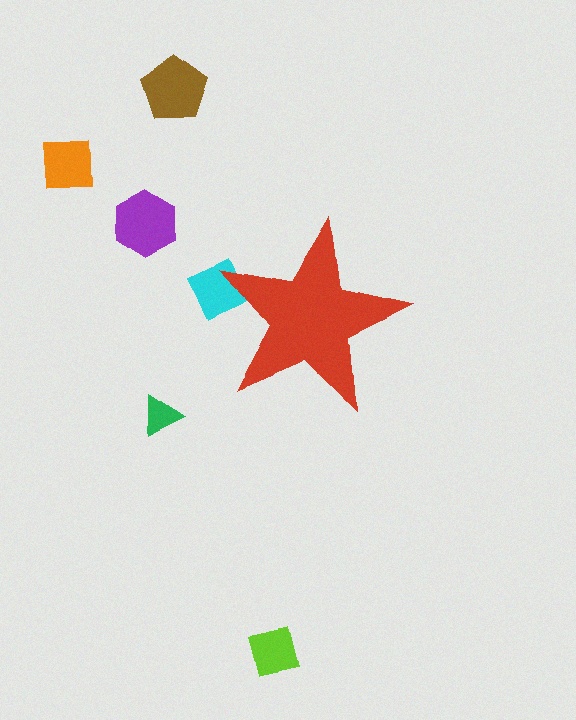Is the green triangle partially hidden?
No, the green triangle is fully visible.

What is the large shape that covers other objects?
A red star.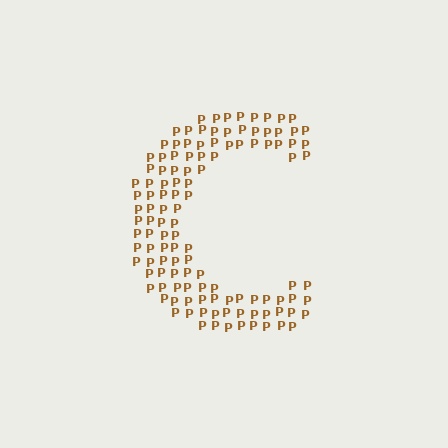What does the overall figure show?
The overall figure shows the letter C.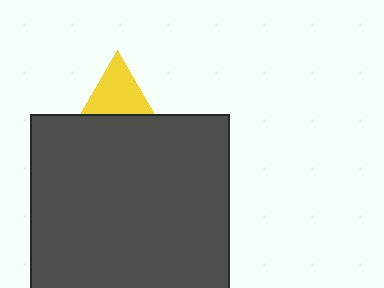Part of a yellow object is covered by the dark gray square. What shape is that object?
It is a triangle.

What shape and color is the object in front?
The object in front is a dark gray square.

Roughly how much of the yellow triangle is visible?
About half of it is visible (roughly 48%).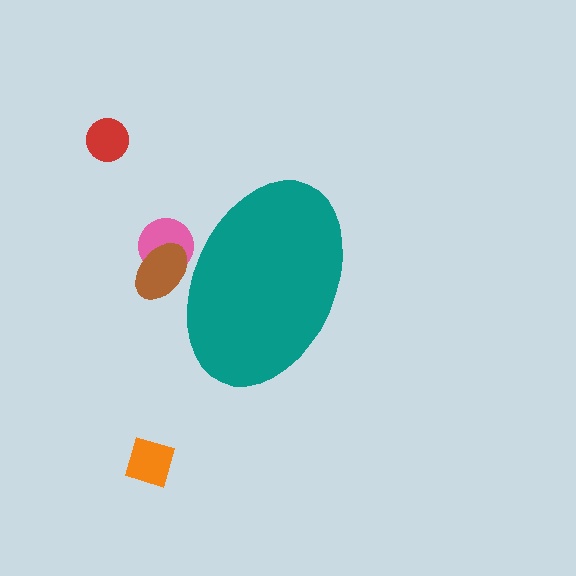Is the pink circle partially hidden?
Yes, the pink circle is partially hidden behind the teal ellipse.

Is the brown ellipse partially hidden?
Yes, the brown ellipse is partially hidden behind the teal ellipse.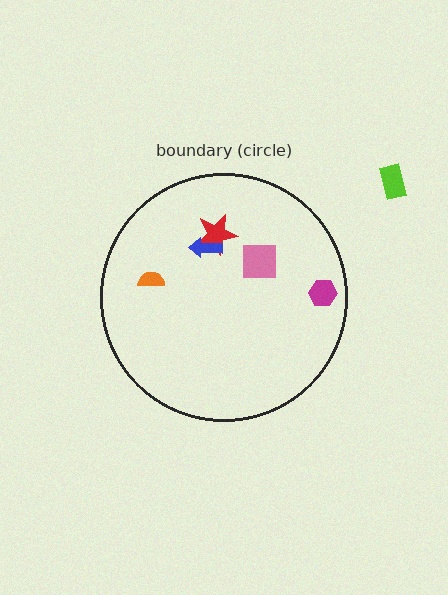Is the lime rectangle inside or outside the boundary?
Outside.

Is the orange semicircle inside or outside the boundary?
Inside.